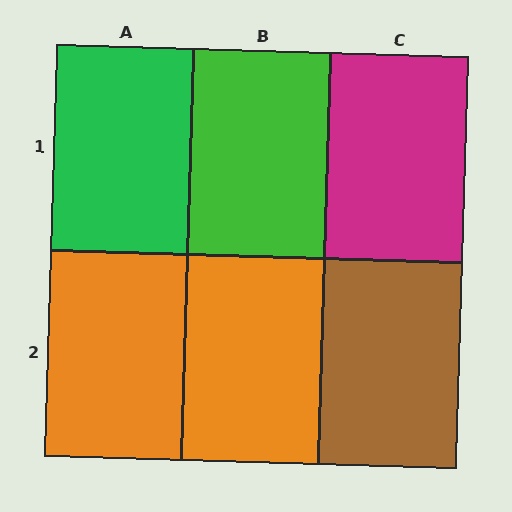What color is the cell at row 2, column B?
Orange.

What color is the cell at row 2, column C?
Brown.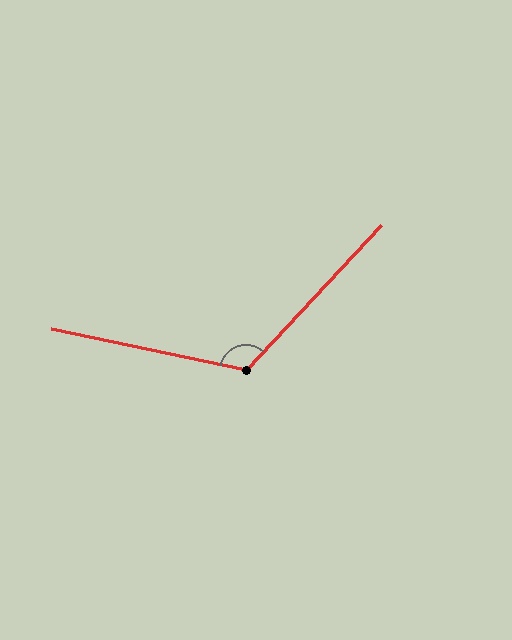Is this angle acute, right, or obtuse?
It is obtuse.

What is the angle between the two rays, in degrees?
Approximately 121 degrees.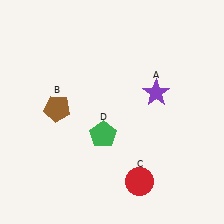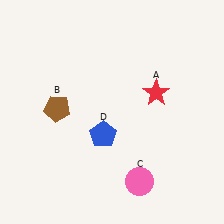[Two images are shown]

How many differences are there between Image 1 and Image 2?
There are 3 differences between the two images.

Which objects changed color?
A changed from purple to red. C changed from red to pink. D changed from green to blue.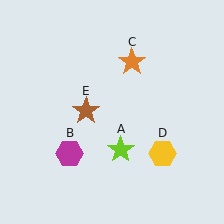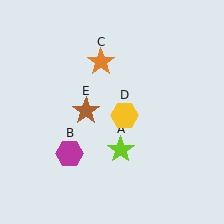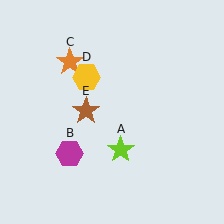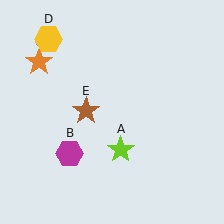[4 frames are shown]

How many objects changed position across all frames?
2 objects changed position: orange star (object C), yellow hexagon (object D).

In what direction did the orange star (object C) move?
The orange star (object C) moved left.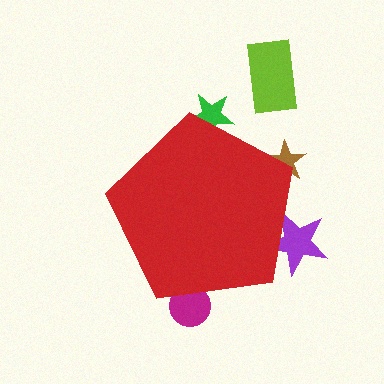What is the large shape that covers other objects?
A red pentagon.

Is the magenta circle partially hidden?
Yes, the magenta circle is partially hidden behind the red pentagon.